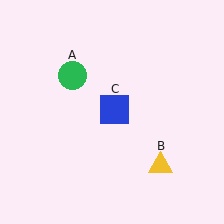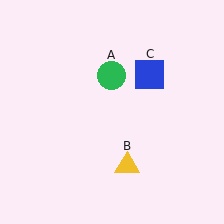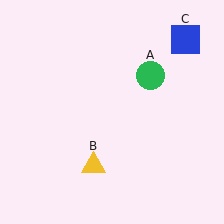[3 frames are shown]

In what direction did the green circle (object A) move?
The green circle (object A) moved right.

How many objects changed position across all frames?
3 objects changed position: green circle (object A), yellow triangle (object B), blue square (object C).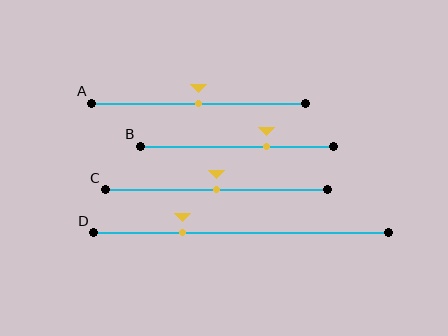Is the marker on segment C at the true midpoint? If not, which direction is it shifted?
Yes, the marker on segment C is at the true midpoint.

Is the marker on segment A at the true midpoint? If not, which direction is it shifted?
Yes, the marker on segment A is at the true midpoint.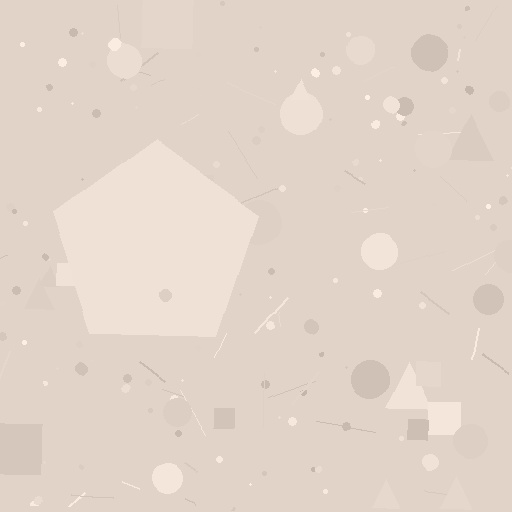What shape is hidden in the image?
A pentagon is hidden in the image.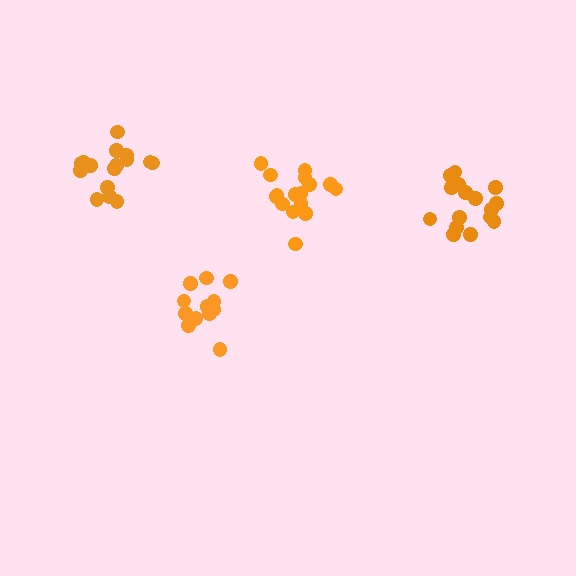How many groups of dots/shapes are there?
There are 4 groups.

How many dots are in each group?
Group 1: 16 dots, Group 2: 12 dots, Group 3: 16 dots, Group 4: 16 dots (60 total).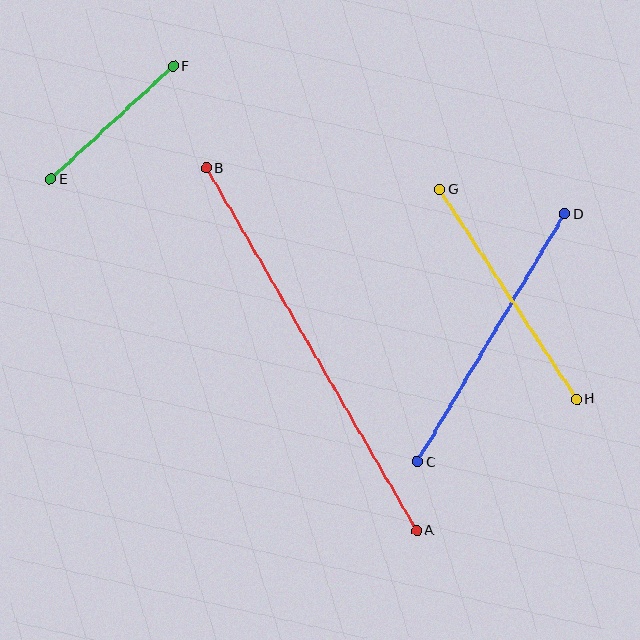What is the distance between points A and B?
The distance is approximately 419 pixels.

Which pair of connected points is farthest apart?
Points A and B are farthest apart.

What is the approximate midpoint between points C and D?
The midpoint is at approximately (491, 338) pixels.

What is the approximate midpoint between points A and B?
The midpoint is at approximately (311, 349) pixels.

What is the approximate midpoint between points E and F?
The midpoint is at approximately (112, 123) pixels.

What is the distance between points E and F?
The distance is approximately 167 pixels.